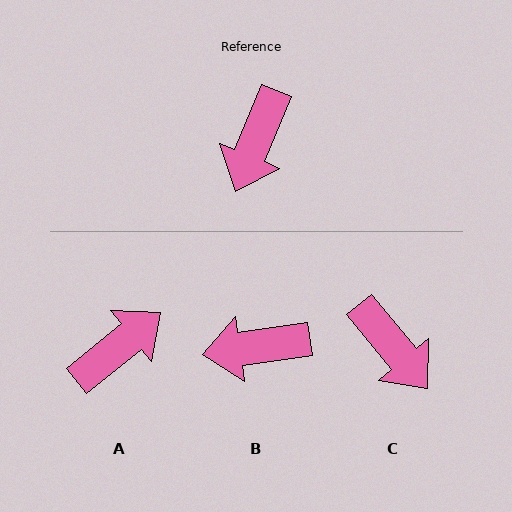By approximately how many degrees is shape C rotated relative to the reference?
Approximately 62 degrees counter-clockwise.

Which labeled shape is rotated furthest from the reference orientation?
A, about 152 degrees away.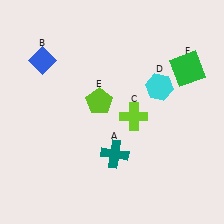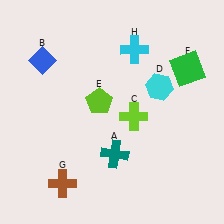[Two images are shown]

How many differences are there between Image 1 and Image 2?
There are 2 differences between the two images.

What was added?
A brown cross (G), a cyan cross (H) were added in Image 2.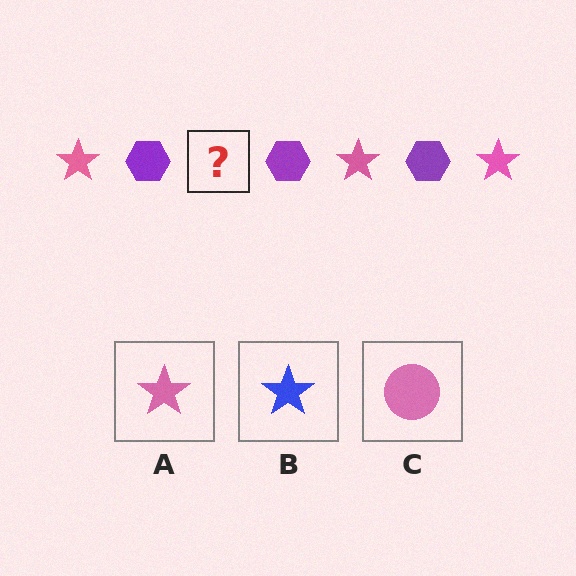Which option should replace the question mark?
Option A.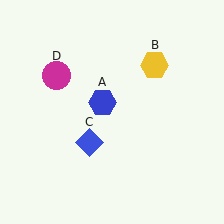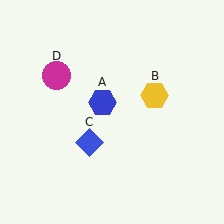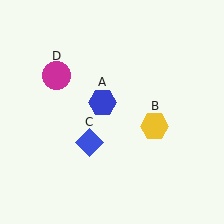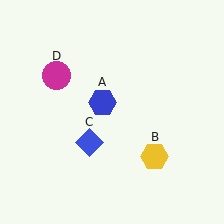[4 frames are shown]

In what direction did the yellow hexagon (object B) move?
The yellow hexagon (object B) moved down.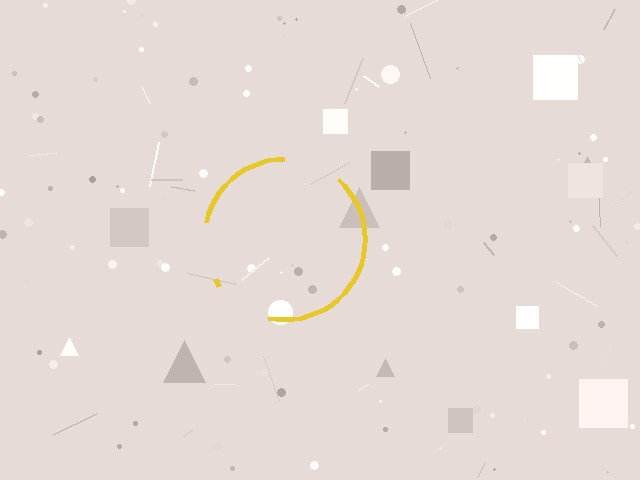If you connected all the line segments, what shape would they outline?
They would outline a circle.